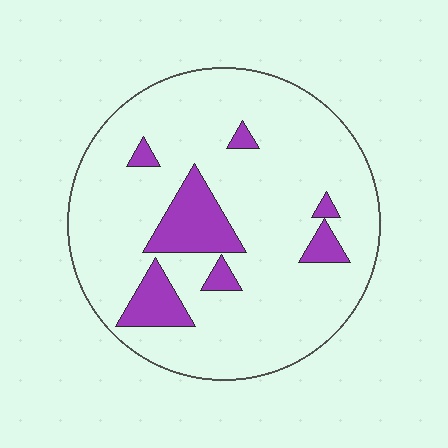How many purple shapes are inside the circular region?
7.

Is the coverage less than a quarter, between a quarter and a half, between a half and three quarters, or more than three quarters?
Less than a quarter.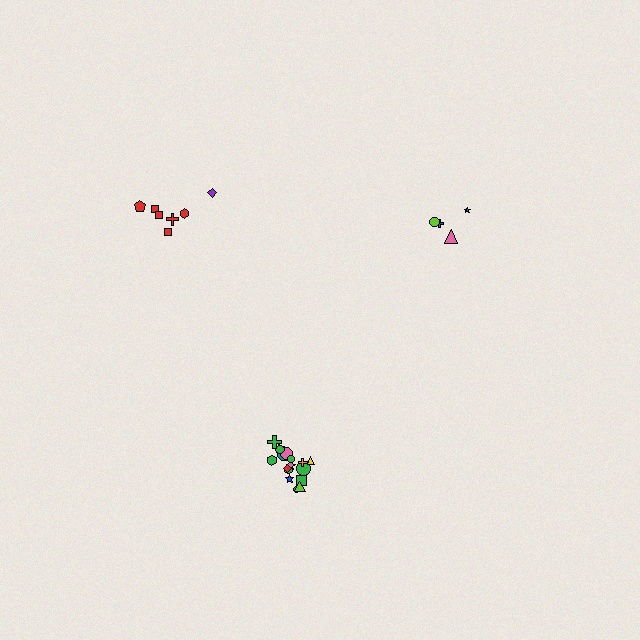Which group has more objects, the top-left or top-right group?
The top-left group.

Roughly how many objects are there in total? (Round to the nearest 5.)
Roughly 30 objects in total.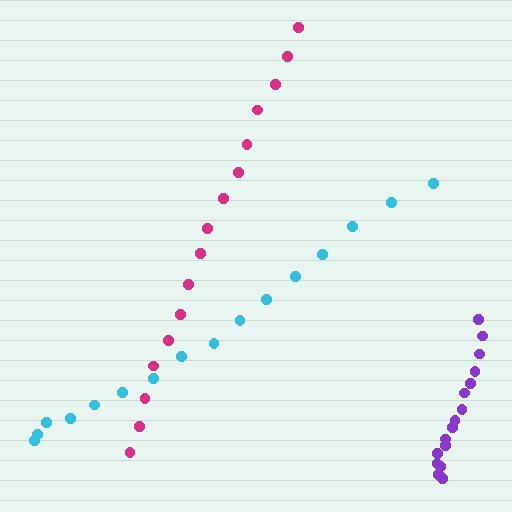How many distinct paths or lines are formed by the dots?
There are 3 distinct paths.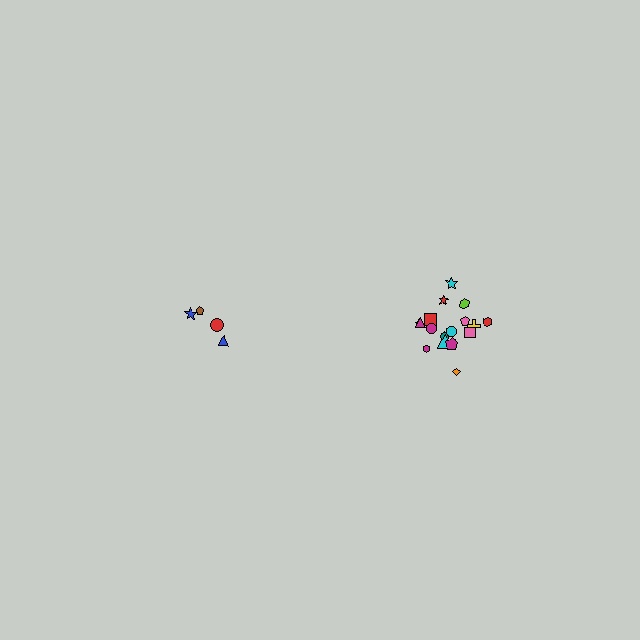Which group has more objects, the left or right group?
The right group.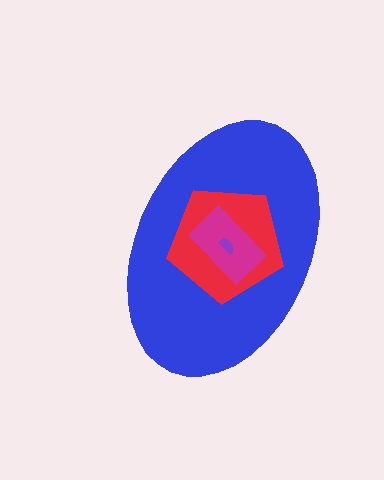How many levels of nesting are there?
4.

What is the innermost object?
The purple semicircle.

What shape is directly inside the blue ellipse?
The red pentagon.